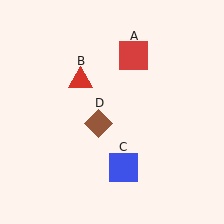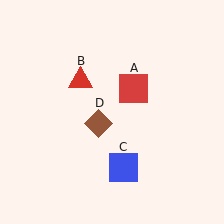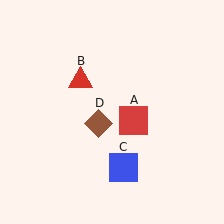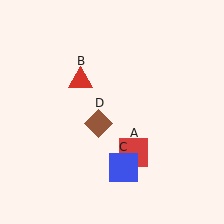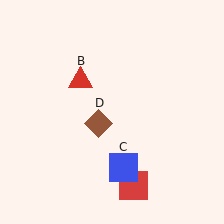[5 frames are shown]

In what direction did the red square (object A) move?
The red square (object A) moved down.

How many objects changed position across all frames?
1 object changed position: red square (object A).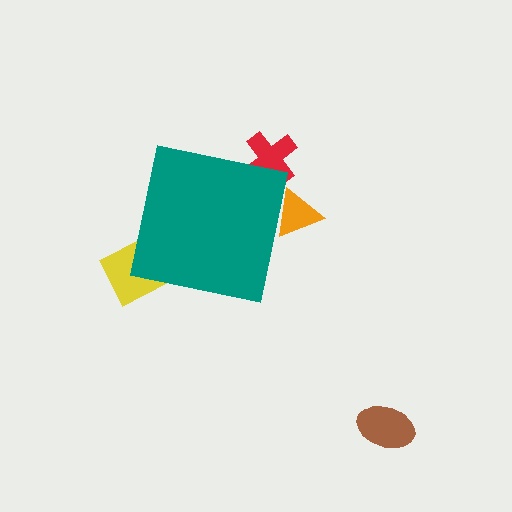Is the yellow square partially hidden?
Yes, the yellow square is partially hidden behind the teal square.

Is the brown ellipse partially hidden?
No, the brown ellipse is fully visible.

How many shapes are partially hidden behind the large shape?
3 shapes are partially hidden.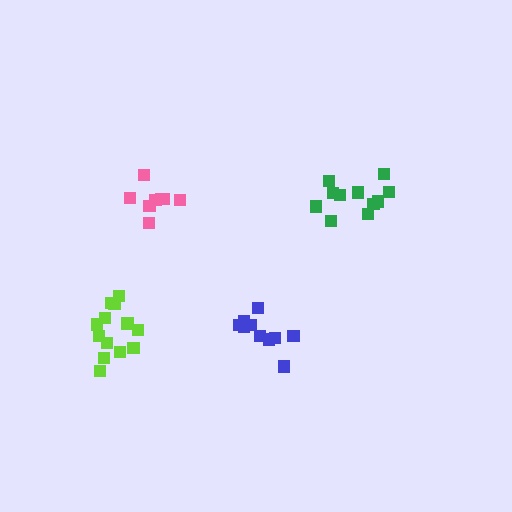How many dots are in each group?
Group 1: 8 dots, Group 2: 11 dots, Group 3: 10 dots, Group 4: 13 dots (42 total).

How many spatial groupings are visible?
There are 4 spatial groupings.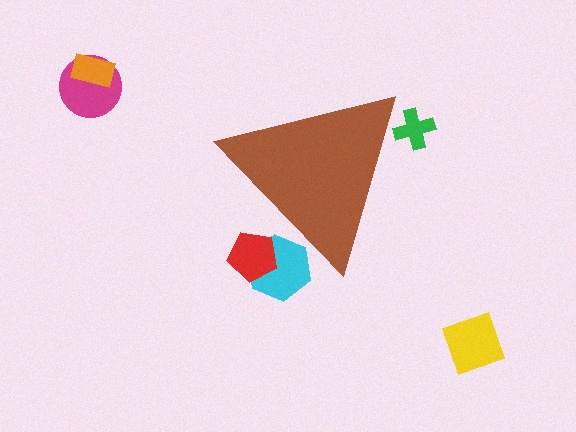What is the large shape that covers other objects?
A brown triangle.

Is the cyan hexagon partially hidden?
Yes, the cyan hexagon is partially hidden behind the brown triangle.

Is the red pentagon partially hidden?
Yes, the red pentagon is partially hidden behind the brown triangle.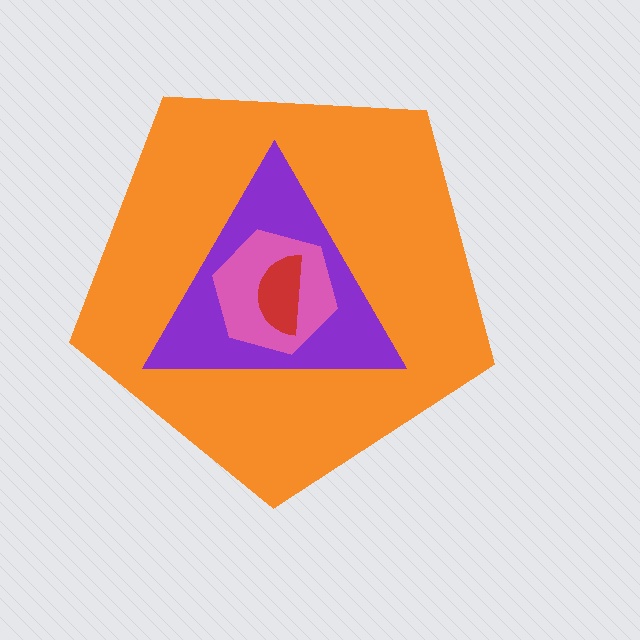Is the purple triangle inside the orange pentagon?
Yes.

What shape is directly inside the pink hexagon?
The red semicircle.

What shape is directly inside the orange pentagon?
The purple triangle.